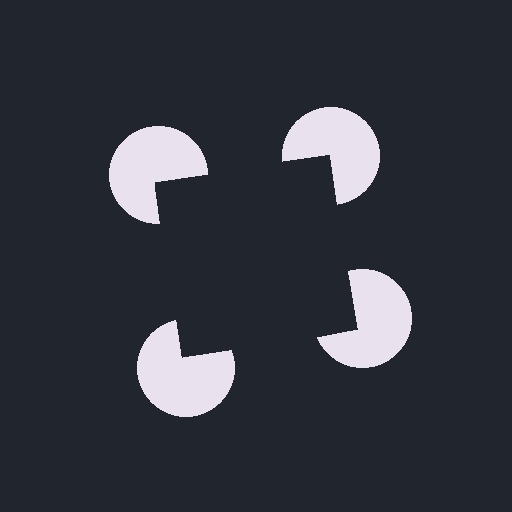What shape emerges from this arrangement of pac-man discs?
An illusory square — its edges are inferred from the aligned wedge cuts in the pac-man discs, not physically drawn.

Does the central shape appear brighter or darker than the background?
It typically appears slightly darker than the background, even though no actual brightness change is drawn.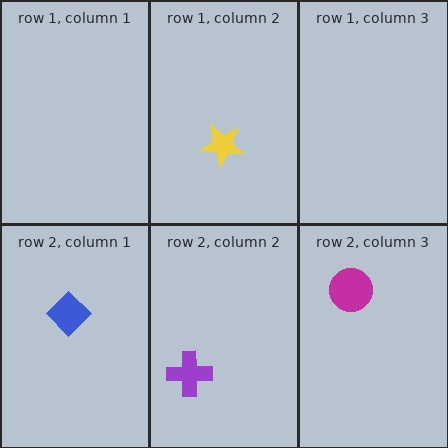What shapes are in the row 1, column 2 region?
The yellow star.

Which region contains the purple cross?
The row 2, column 2 region.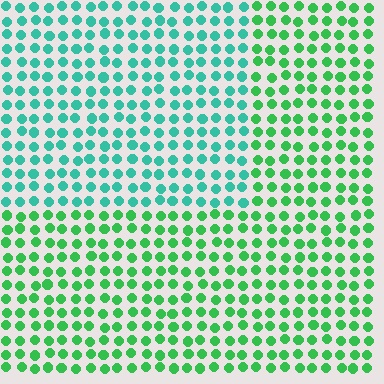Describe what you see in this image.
The image is filled with small green elements in a uniform arrangement. A rectangle-shaped region is visible where the elements are tinted to a slightly different hue, forming a subtle color boundary.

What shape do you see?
I see a rectangle.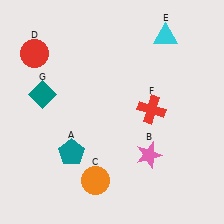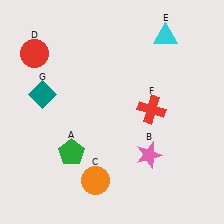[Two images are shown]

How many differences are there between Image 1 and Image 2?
There is 1 difference between the two images.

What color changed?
The pentagon (A) changed from teal in Image 1 to green in Image 2.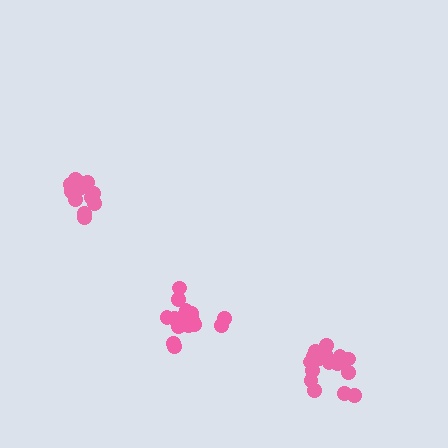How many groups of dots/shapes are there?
There are 3 groups.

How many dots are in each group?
Group 1: 17 dots, Group 2: 16 dots, Group 3: 15 dots (48 total).